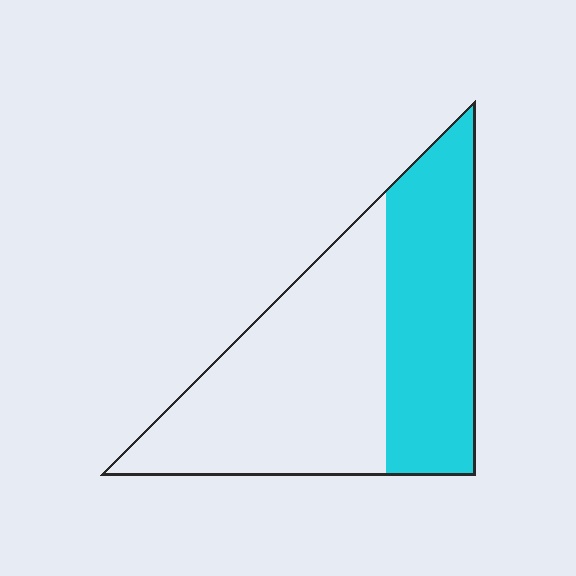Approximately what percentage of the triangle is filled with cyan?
Approximately 40%.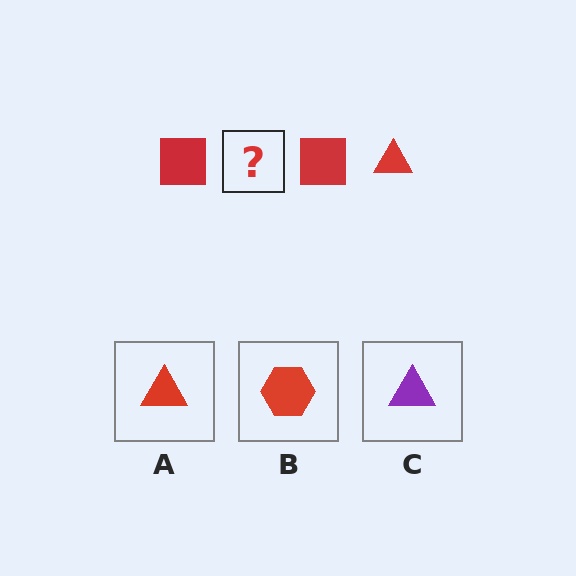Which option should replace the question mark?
Option A.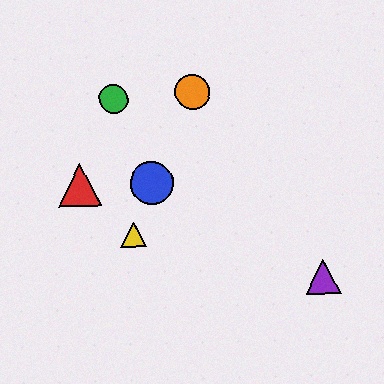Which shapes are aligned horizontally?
The red triangle, the blue circle are aligned horizontally.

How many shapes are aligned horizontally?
2 shapes (the red triangle, the blue circle) are aligned horizontally.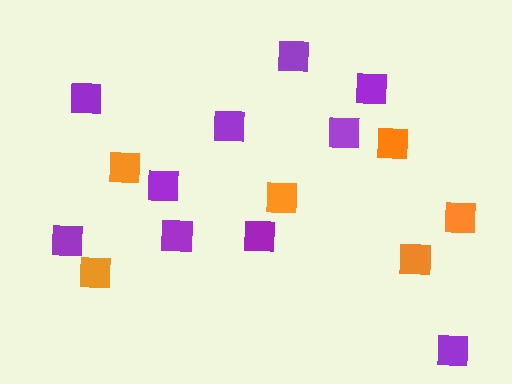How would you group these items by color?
There are 2 groups: one group of purple squares (10) and one group of orange squares (6).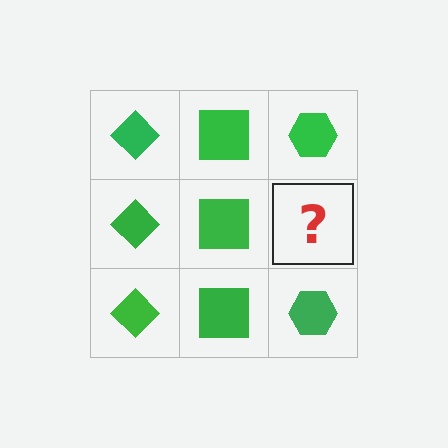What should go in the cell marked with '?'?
The missing cell should contain a green hexagon.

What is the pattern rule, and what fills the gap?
The rule is that each column has a consistent shape. The gap should be filled with a green hexagon.